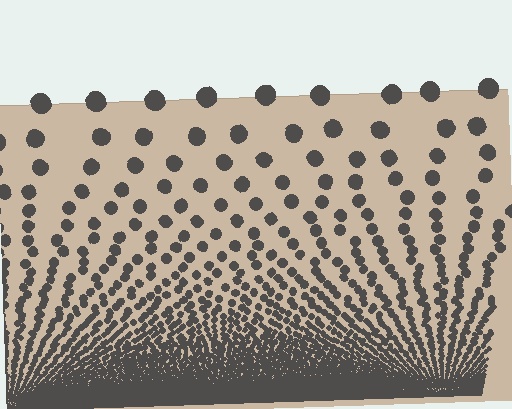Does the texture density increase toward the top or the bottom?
Density increases toward the bottom.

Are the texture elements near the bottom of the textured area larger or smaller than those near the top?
Smaller. The gradient is inverted — elements near the bottom are smaller and denser.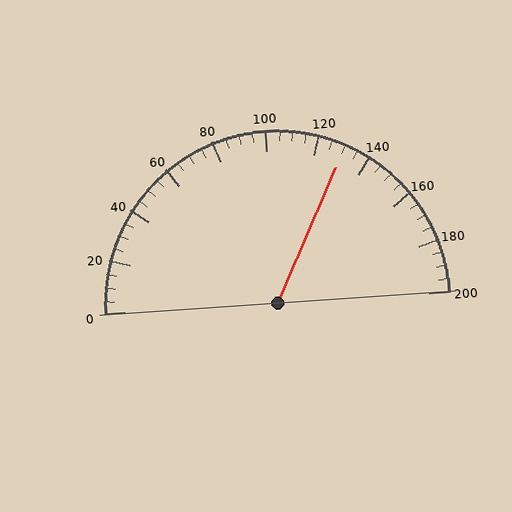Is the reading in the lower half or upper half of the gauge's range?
The reading is in the upper half of the range (0 to 200).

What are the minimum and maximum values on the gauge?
The gauge ranges from 0 to 200.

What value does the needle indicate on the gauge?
The needle indicates approximately 130.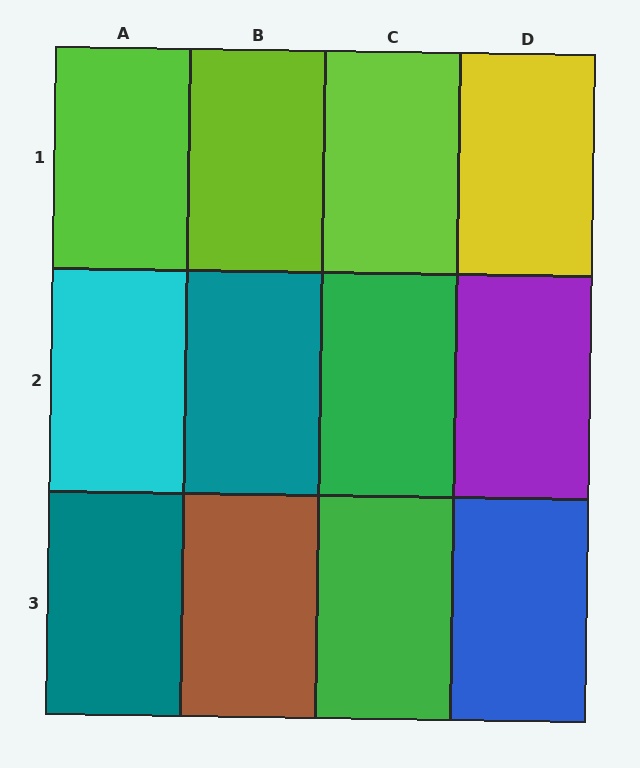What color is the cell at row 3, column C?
Green.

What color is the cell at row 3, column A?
Teal.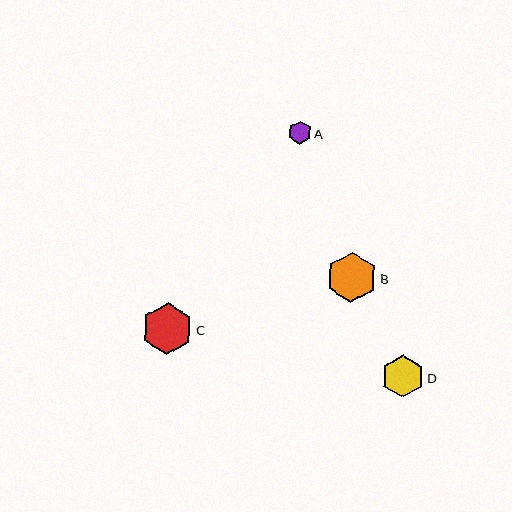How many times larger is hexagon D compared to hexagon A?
Hexagon D is approximately 1.8 times the size of hexagon A.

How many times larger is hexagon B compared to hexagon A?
Hexagon B is approximately 2.2 times the size of hexagon A.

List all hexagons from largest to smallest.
From largest to smallest: C, B, D, A.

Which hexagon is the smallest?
Hexagon A is the smallest with a size of approximately 23 pixels.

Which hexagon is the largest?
Hexagon C is the largest with a size of approximately 52 pixels.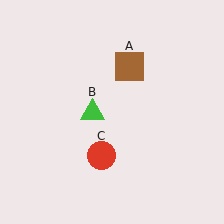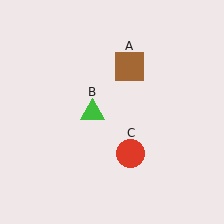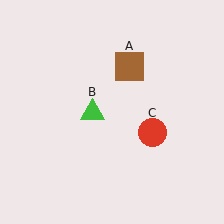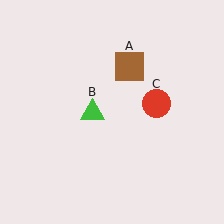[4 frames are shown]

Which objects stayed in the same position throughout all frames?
Brown square (object A) and green triangle (object B) remained stationary.